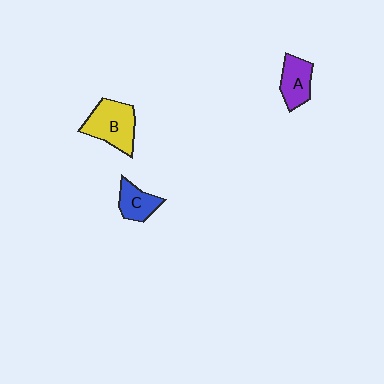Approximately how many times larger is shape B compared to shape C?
Approximately 1.7 times.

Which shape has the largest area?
Shape B (yellow).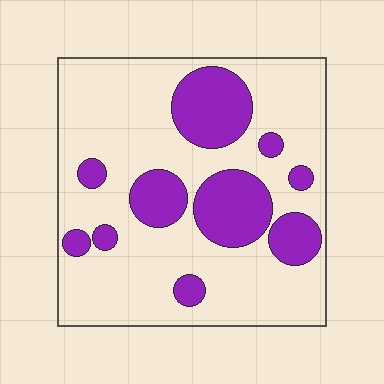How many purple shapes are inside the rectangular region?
10.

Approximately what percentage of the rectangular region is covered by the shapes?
Approximately 25%.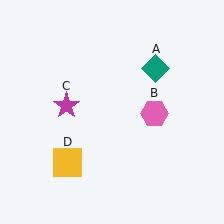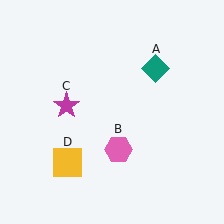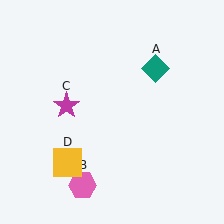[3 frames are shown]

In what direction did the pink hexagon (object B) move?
The pink hexagon (object B) moved down and to the left.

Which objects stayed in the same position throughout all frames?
Teal diamond (object A) and magenta star (object C) and yellow square (object D) remained stationary.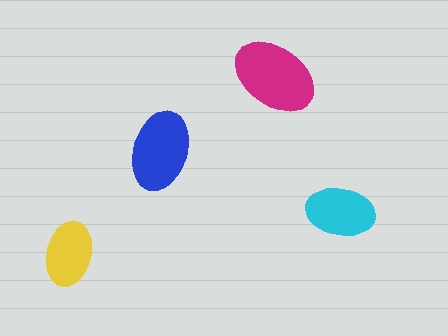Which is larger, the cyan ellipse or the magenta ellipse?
The magenta one.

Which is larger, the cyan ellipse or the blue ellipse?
The blue one.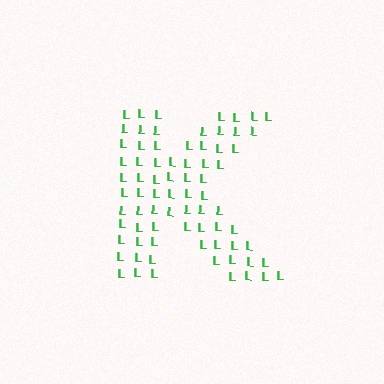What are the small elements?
The small elements are letter L's.